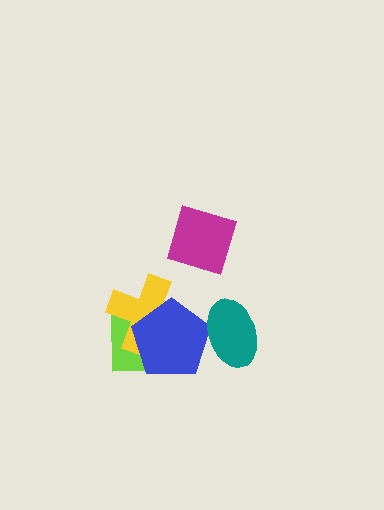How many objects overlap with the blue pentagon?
3 objects overlap with the blue pentagon.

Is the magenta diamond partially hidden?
No, no other shape covers it.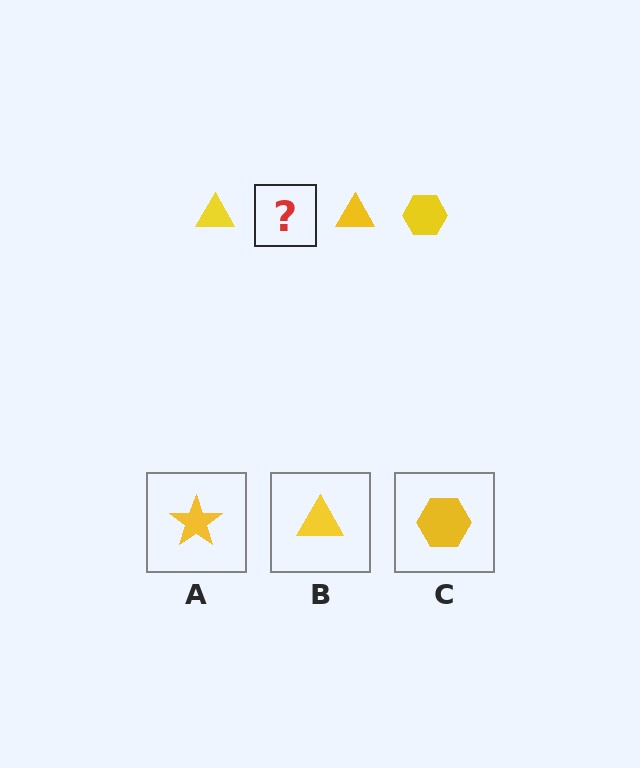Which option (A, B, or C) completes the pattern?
C.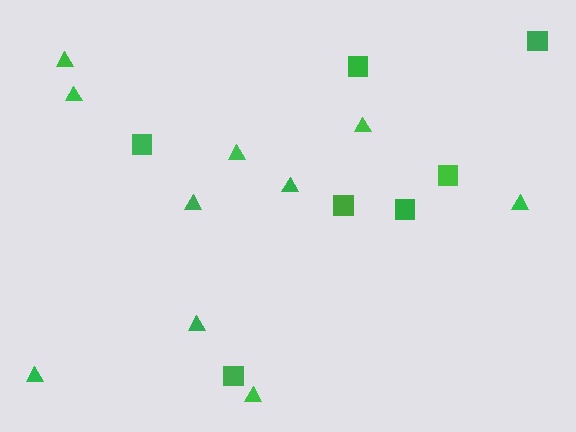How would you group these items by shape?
There are 2 groups: one group of squares (7) and one group of triangles (10).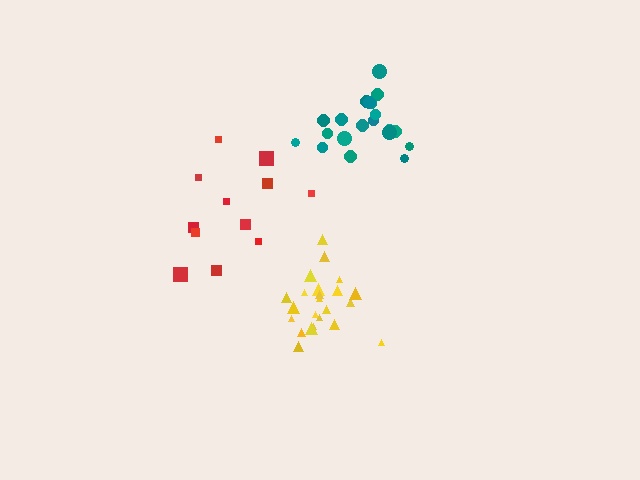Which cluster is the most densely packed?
Yellow.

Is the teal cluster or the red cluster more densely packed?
Teal.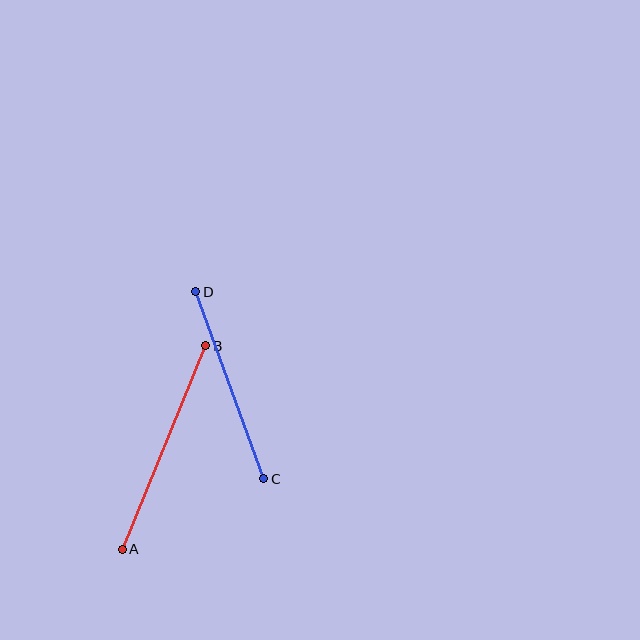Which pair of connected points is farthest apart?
Points A and B are farthest apart.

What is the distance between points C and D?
The distance is approximately 199 pixels.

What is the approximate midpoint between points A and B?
The midpoint is at approximately (164, 447) pixels.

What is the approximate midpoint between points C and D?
The midpoint is at approximately (230, 385) pixels.